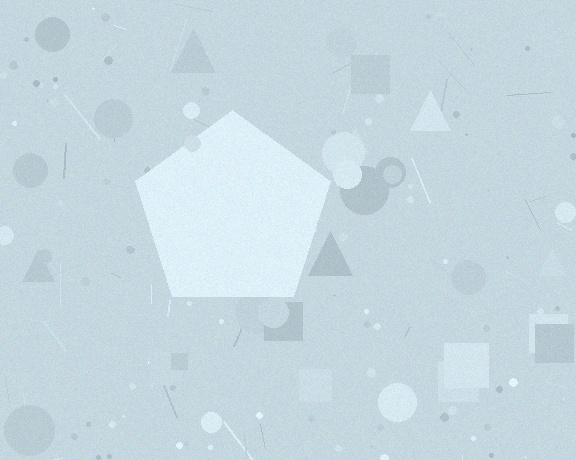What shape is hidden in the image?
A pentagon is hidden in the image.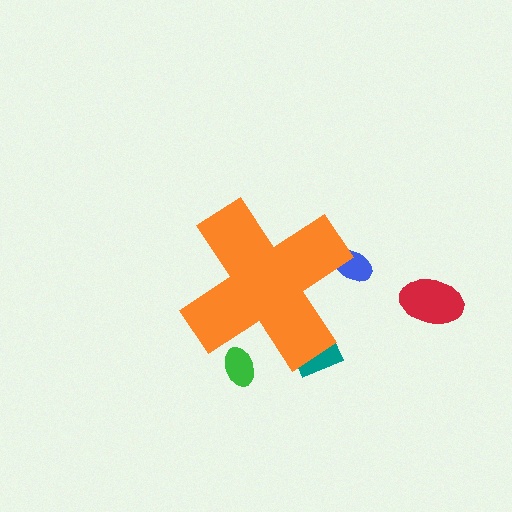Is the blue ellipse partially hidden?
Yes, the blue ellipse is partially hidden behind the orange cross.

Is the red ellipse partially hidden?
No, the red ellipse is fully visible.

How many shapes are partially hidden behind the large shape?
3 shapes are partially hidden.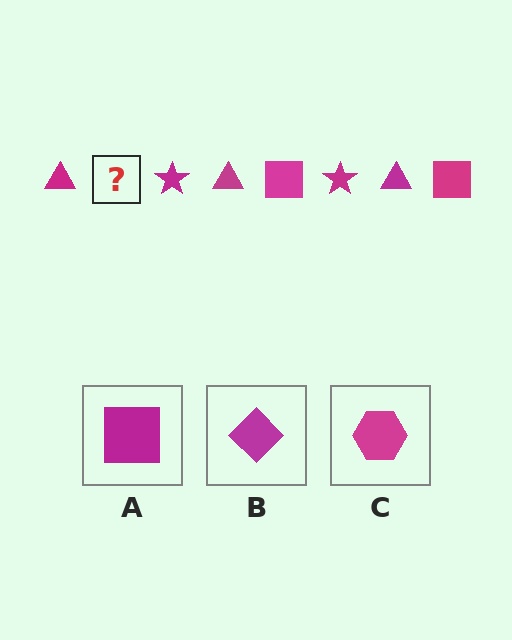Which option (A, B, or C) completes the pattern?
A.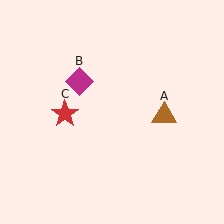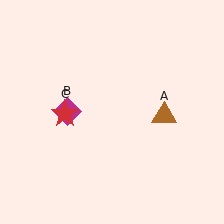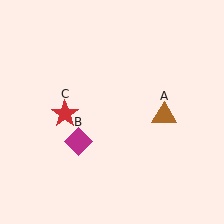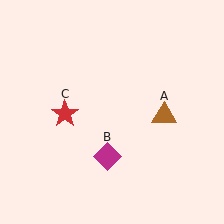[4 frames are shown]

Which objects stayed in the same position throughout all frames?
Brown triangle (object A) and red star (object C) remained stationary.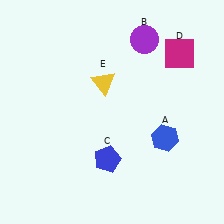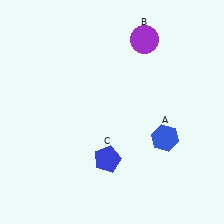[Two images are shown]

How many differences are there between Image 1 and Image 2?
There are 2 differences between the two images.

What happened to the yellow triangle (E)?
The yellow triangle (E) was removed in Image 2. It was in the top-left area of Image 1.